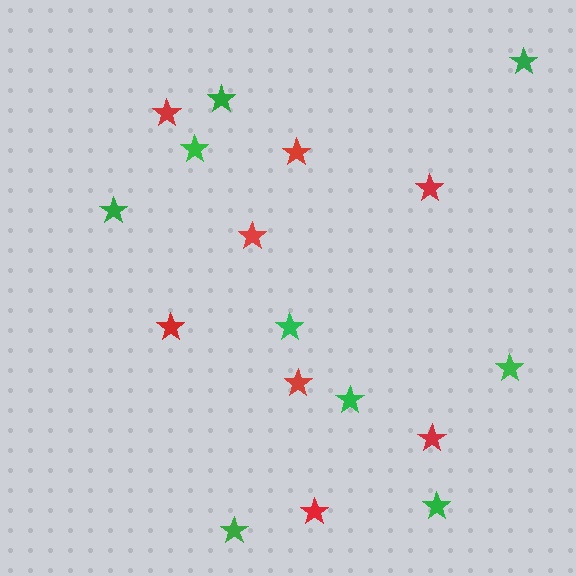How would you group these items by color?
There are 2 groups: one group of red stars (8) and one group of green stars (9).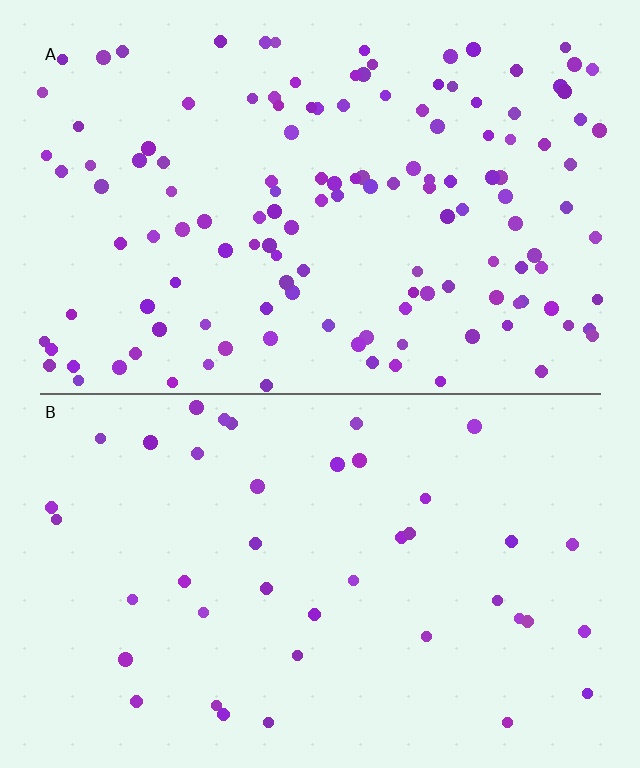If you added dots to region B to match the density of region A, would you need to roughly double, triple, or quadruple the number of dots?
Approximately triple.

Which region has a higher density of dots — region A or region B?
A (the top).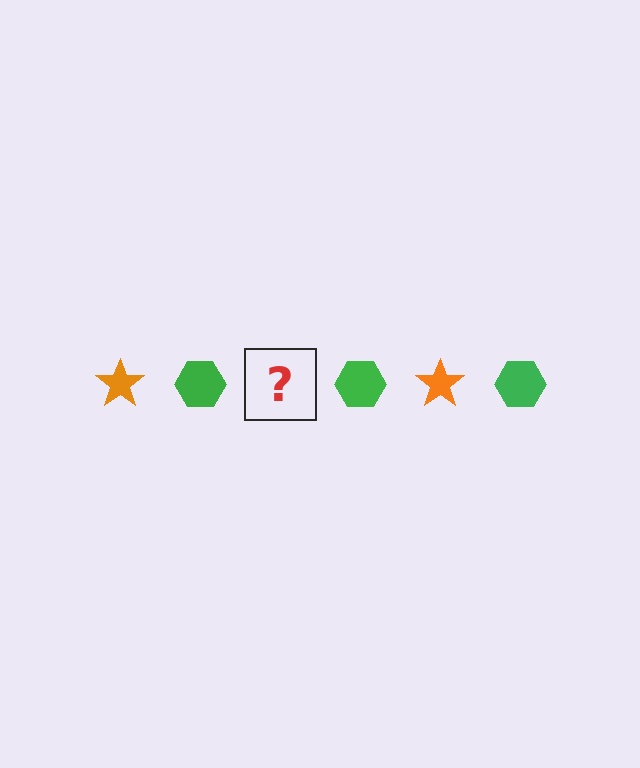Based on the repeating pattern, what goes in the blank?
The blank should be an orange star.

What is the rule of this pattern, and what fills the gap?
The rule is that the pattern alternates between orange star and green hexagon. The gap should be filled with an orange star.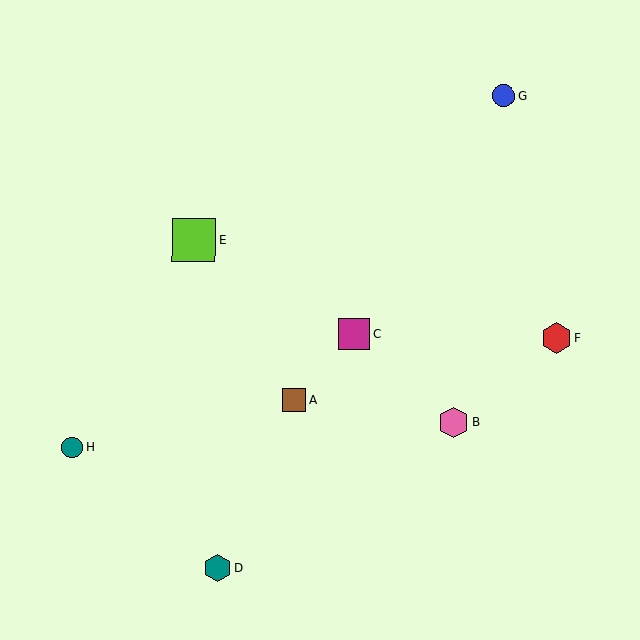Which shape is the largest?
The lime square (labeled E) is the largest.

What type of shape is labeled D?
Shape D is a teal hexagon.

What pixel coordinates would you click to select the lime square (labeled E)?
Click at (194, 240) to select the lime square E.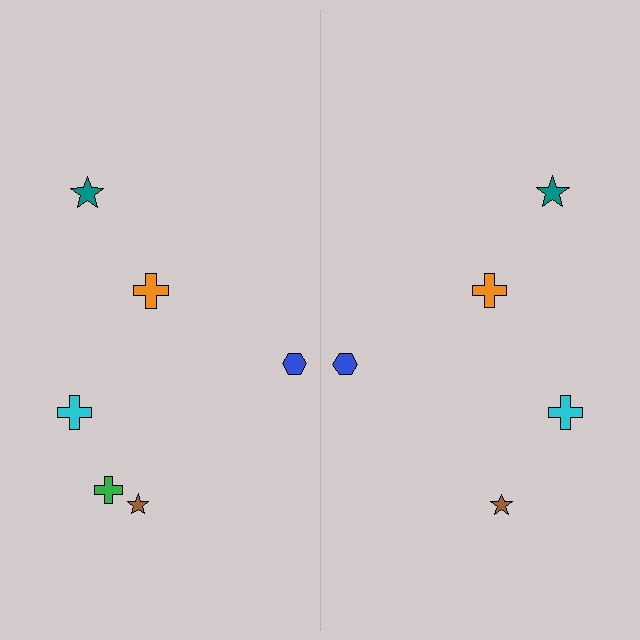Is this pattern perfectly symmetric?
No, the pattern is not perfectly symmetric. A green cross is missing from the right side.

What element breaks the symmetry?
A green cross is missing from the right side.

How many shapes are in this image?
There are 11 shapes in this image.